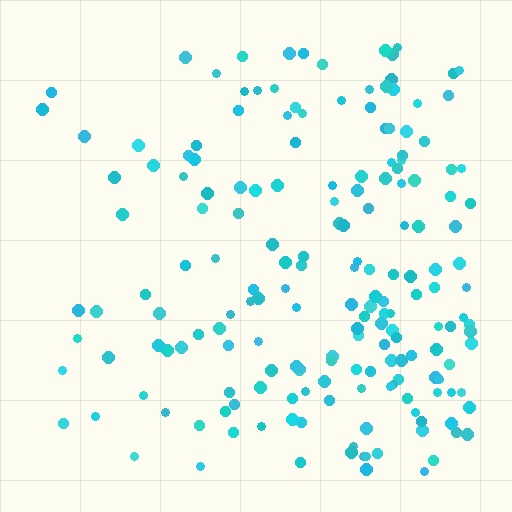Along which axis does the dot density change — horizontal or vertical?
Horizontal.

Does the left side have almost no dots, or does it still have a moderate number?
Still a moderate number, just noticeably fewer than the right.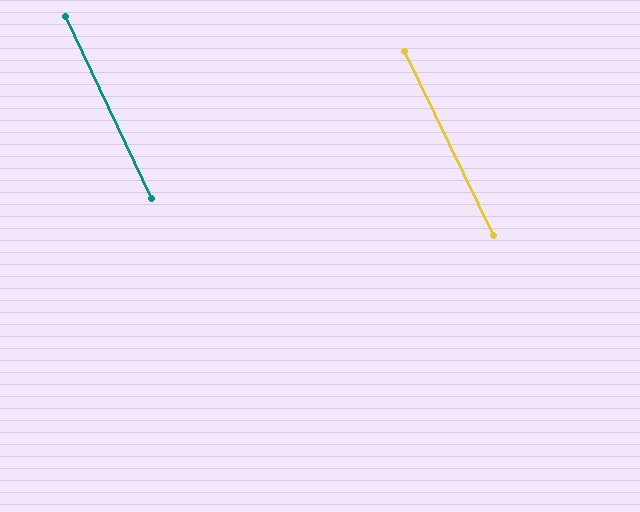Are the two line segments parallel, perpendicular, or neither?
Parallel — their directions differ by only 0.6°.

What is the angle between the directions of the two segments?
Approximately 1 degree.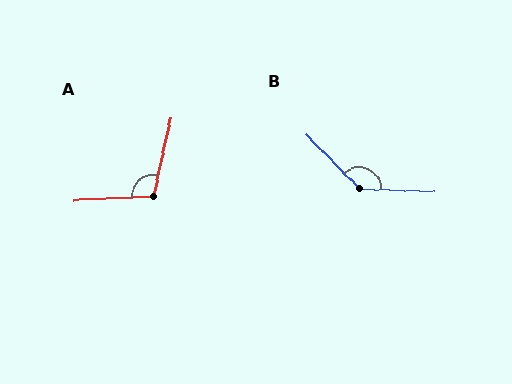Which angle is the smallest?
A, at approximately 106 degrees.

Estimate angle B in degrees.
Approximately 137 degrees.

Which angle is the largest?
B, at approximately 137 degrees.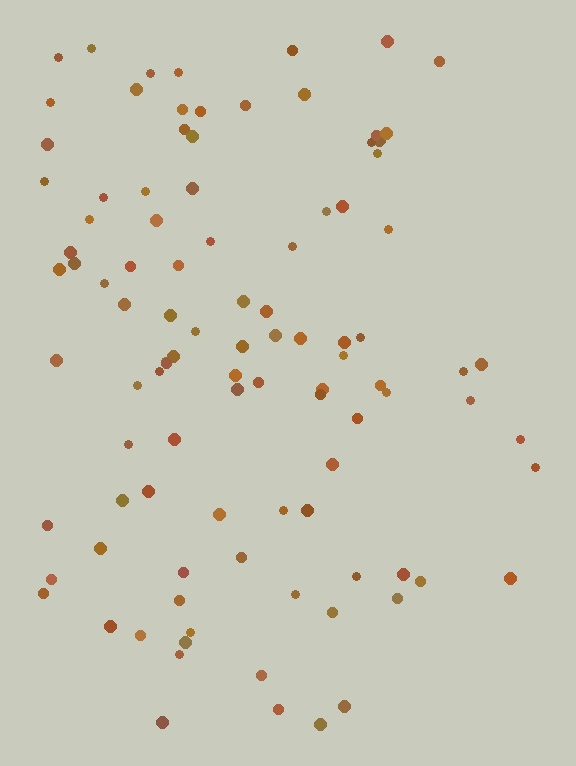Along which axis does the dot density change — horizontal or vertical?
Horizontal.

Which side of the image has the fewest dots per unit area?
The right.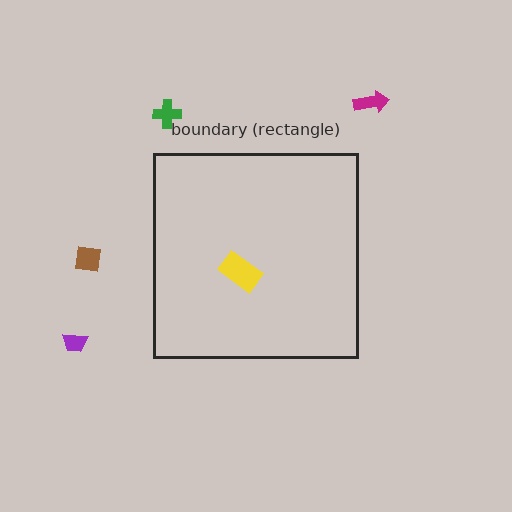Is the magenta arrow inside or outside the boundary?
Outside.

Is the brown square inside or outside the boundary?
Outside.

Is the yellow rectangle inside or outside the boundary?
Inside.